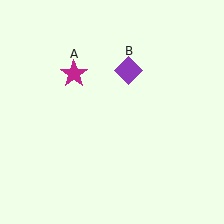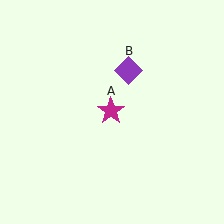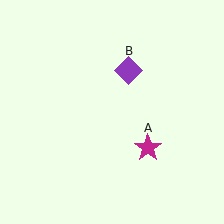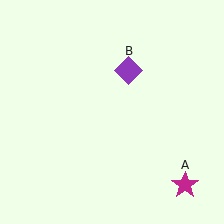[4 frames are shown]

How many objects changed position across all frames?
1 object changed position: magenta star (object A).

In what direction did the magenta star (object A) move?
The magenta star (object A) moved down and to the right.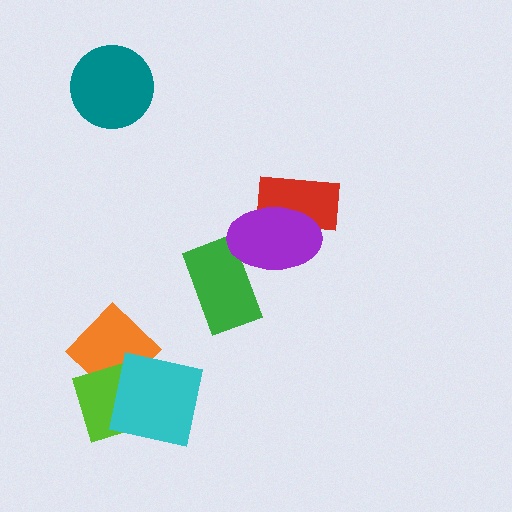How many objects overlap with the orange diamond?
2 objects overlap with the orange diamond.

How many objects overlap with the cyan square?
2 objects overlap with the cyan square.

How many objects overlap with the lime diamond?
2 objects overlap with the lime diamond.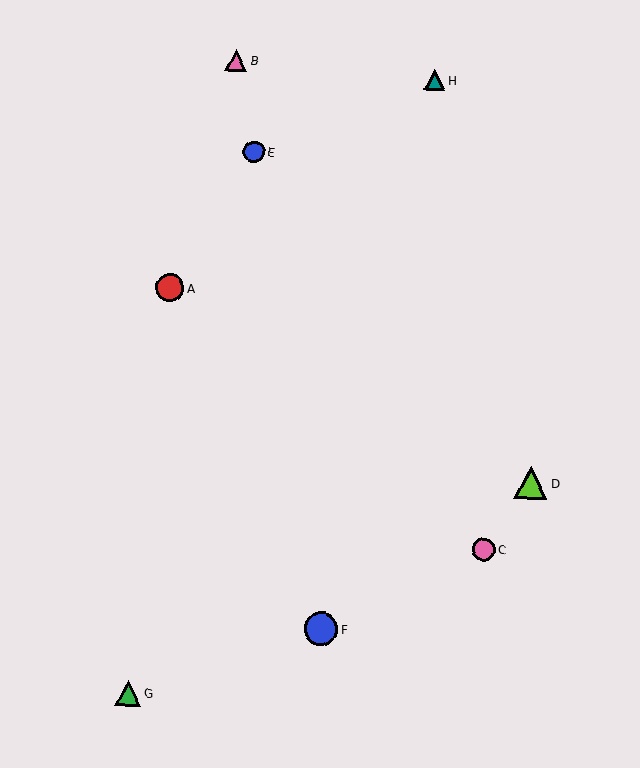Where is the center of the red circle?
The center of the red circle is at (170, 288).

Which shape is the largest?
The blue circle (labeled F) is the largest.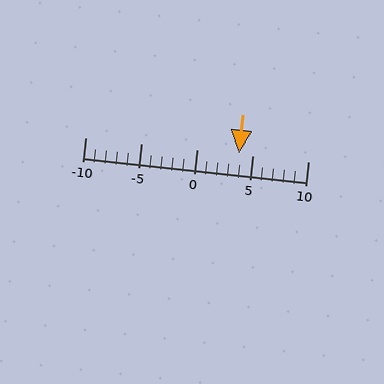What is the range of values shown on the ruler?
The ruler shows values from -10 to 10.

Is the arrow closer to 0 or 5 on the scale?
The arrow is closer to 5.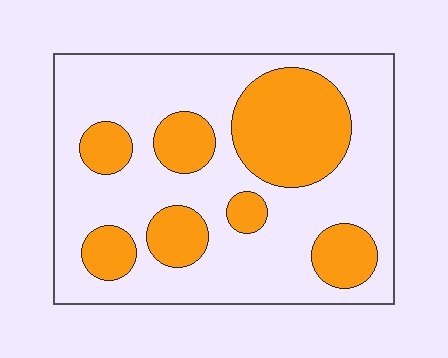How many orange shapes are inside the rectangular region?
7.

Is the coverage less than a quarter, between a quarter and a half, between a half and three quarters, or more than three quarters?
Between a quarter and a half.